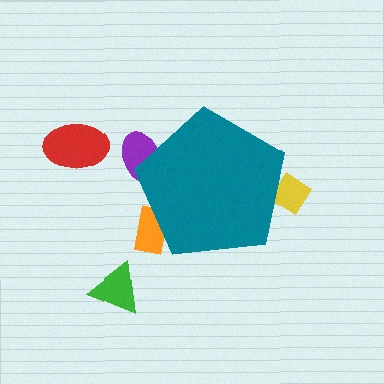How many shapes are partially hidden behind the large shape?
3 shapes are partially hidden.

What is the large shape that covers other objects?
A teal pentagon.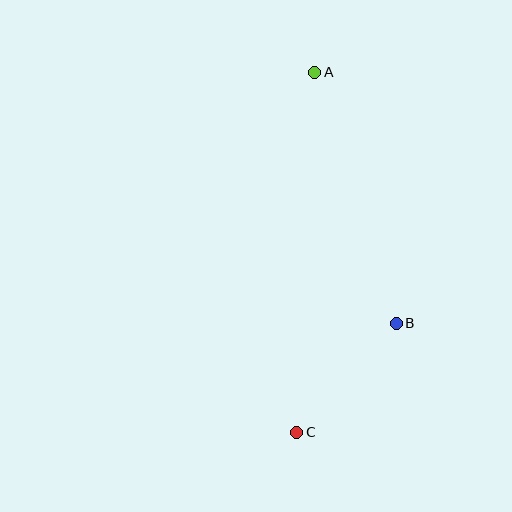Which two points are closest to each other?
Points B and C are closest to each other.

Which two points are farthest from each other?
Points A and C are farthest from each other.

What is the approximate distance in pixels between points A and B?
The distance between A and B is approximately 264 pixels.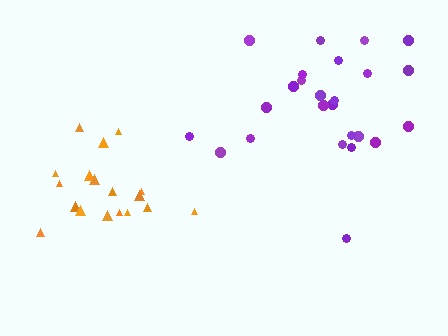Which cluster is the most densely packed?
Orange.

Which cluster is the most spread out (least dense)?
Purple.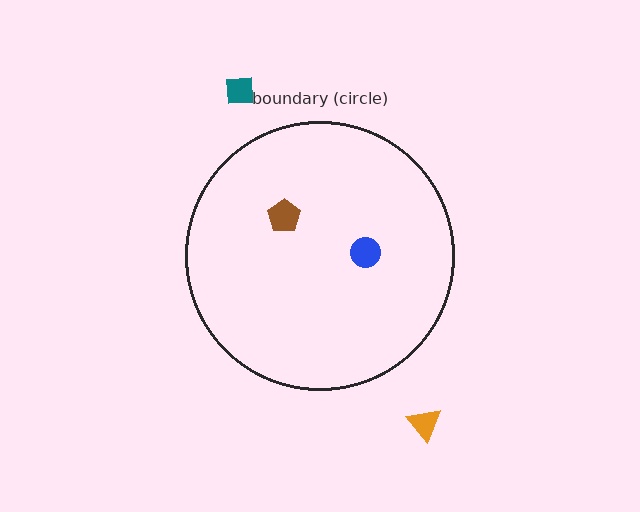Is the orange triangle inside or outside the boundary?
Outside.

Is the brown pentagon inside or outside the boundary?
Inside.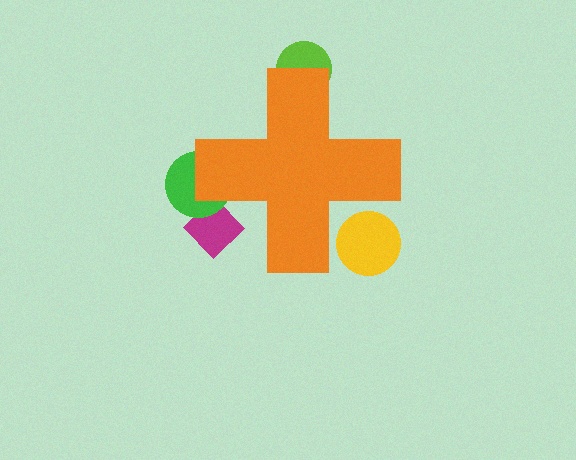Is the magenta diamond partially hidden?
Yes, the magenta diamond is partially hidden behind the orange cross.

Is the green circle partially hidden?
Yes, the green circle is partially hidden behind the orange cross.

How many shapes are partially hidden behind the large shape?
4 shapes are partially hidden.